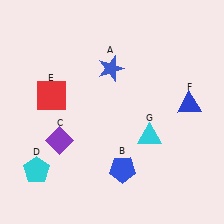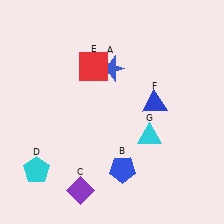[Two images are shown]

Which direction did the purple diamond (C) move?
The purple diamond (C) moved down.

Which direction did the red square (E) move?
The red square (E) moved right.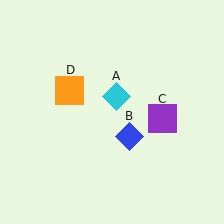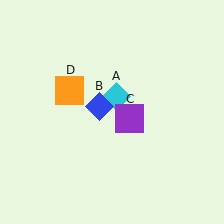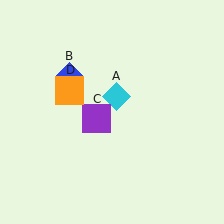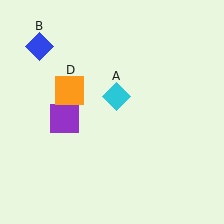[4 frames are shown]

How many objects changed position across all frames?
2 objects changed position: blue diamond (object B), purple square (object C).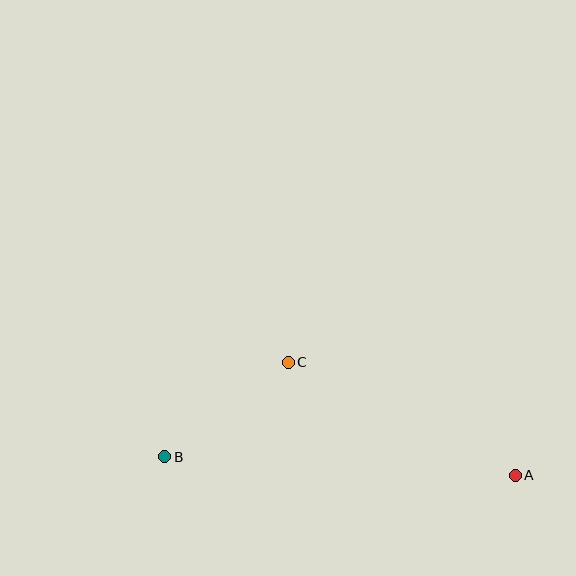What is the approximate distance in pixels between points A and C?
The distance between A and C is approximately 254 pixels.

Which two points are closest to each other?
Points B and C are closest to each other.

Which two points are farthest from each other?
Points A and B are farthest from each other.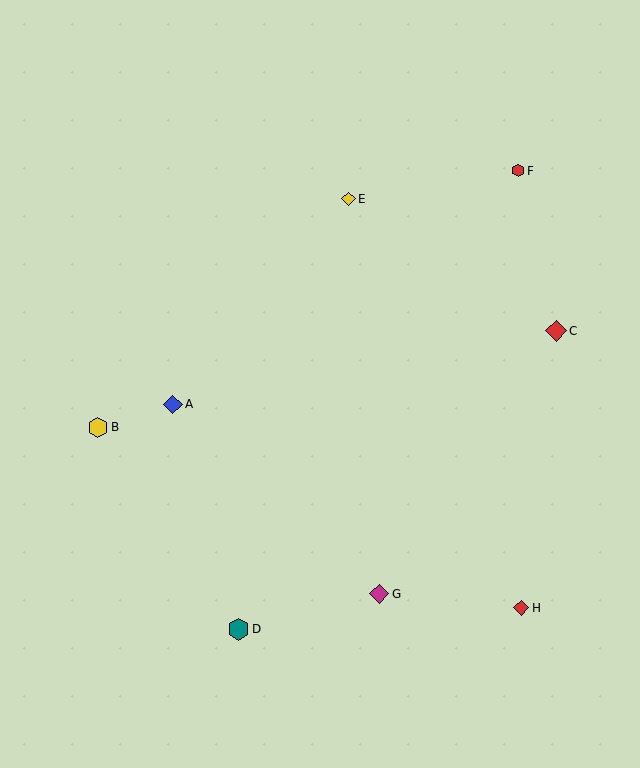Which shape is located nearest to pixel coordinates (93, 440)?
The yellow hexagon (labeled B) at (98, 427) is nearest to that location.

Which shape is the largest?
The teal hexagon (labeled D) is the largest.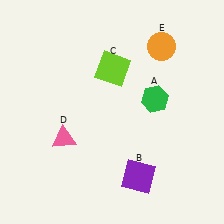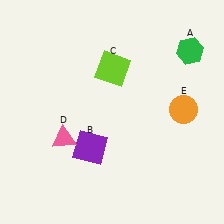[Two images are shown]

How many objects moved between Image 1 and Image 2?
3 objects moved between the two images.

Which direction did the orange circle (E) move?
The orange circle (E) moved down.